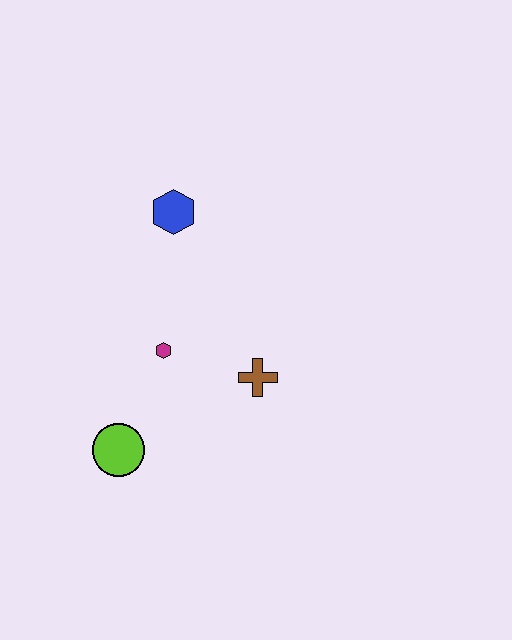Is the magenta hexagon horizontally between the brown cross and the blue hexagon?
No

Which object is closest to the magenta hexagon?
The brown cross is closest to the magenta hexagon.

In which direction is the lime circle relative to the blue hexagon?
The lime circle is below the blue hexagon.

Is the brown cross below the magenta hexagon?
Yes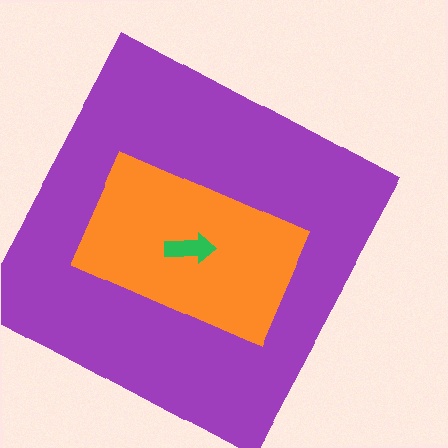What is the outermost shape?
The purple square.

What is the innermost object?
The green arrow.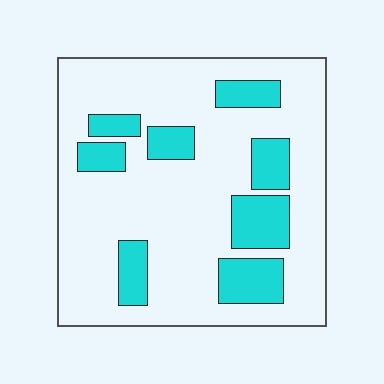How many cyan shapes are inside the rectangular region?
8.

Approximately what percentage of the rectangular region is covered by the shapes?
Approximately 20%.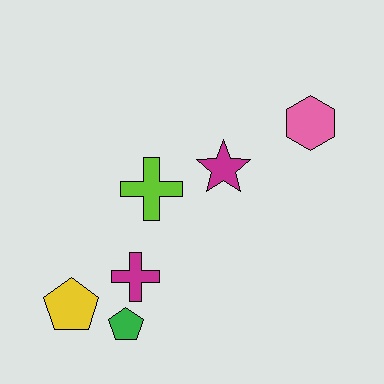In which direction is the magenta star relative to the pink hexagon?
The magenta star is to the left of the pink hexagon.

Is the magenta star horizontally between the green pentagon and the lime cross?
No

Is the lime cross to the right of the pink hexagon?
No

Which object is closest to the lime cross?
The magenta star is closest to the lime cross.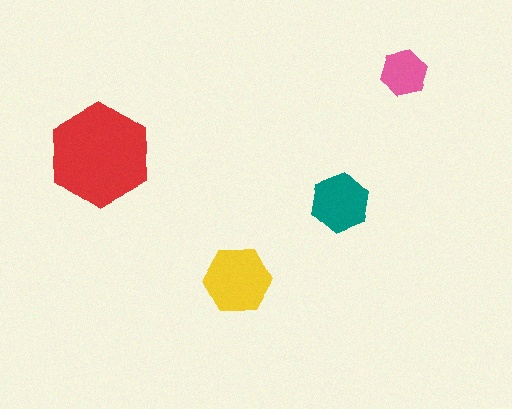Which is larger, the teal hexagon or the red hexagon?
The red one.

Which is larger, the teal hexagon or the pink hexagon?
The teal one.